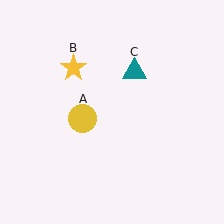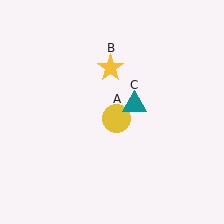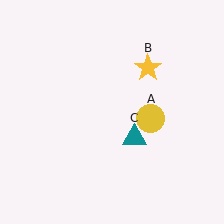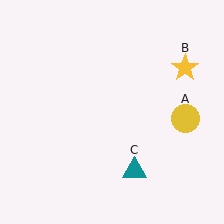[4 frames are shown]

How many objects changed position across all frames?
3 objects changed position: yellow circle (object A), yellow star (object B), teal triangle (object C).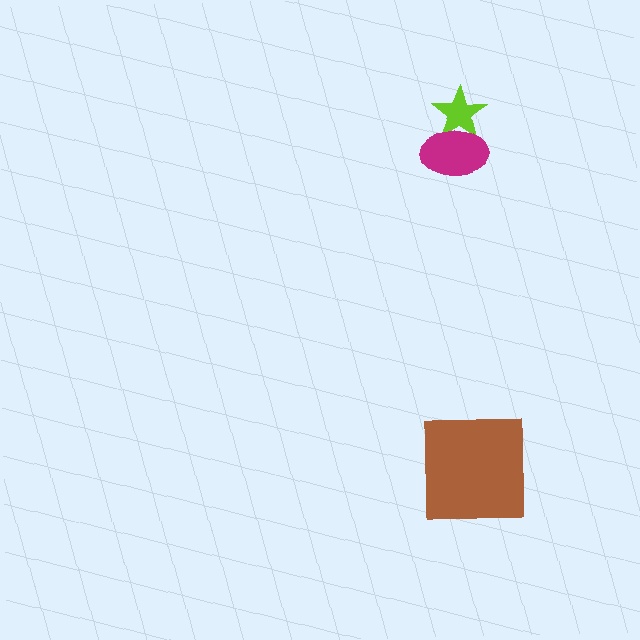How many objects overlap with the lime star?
1 object overlaps with the lime star.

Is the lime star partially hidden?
Yes, it is partially covered by another shape.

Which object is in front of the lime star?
The magenta ellipse is in front of the lime star.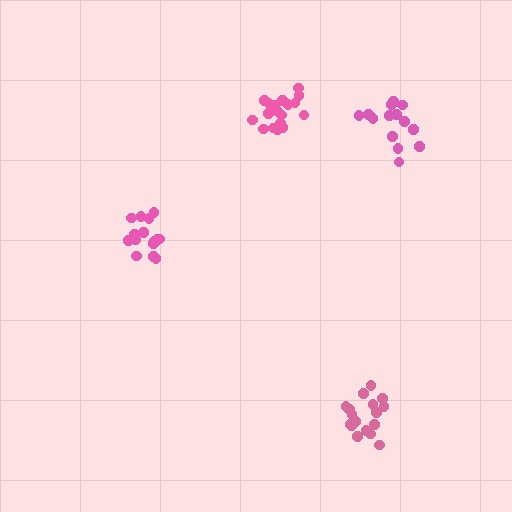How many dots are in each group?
Group 1: 19 dots, Group 2: 15 dots, Group 3: 14 dots, Group 4: 18 dots (66 total).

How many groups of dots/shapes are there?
There are 4 groups.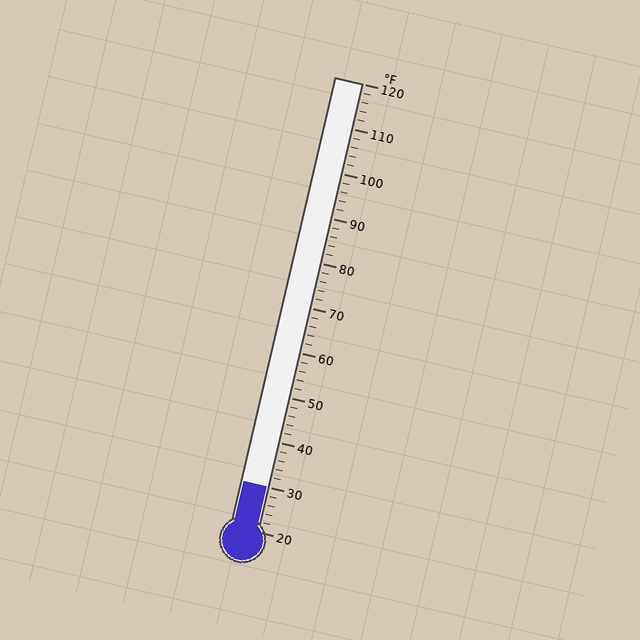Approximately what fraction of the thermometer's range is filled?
The thermometer is filled to approximately 10% of its range.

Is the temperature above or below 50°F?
The temperature is below 50°F.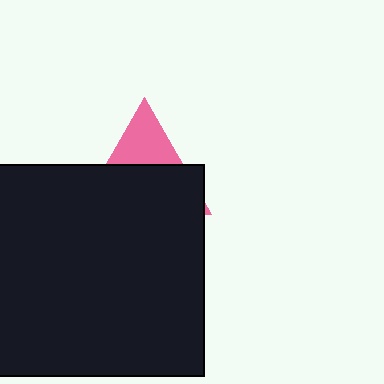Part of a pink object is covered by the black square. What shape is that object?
It is a triangle.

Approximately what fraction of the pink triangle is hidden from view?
Roughly 68% of the pink triangle is hidden behind the black square.